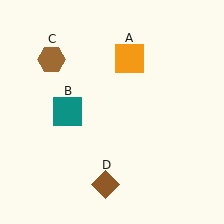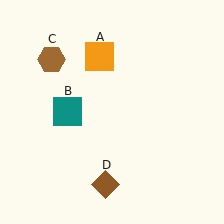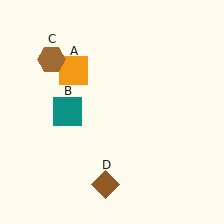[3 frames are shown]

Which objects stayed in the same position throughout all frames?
Teal square (object B) and brown hexagon (object C) and brown diamond (object D) remained stationary.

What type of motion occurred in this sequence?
The orange square (object A) rotated counterclockwise around the center of the scene.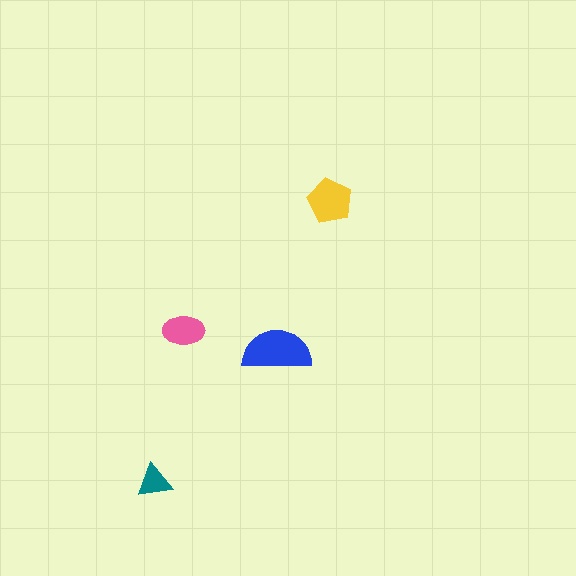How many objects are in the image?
There are 4 objects in the image.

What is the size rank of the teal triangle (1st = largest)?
4th.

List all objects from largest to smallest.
The blue semicircle, the yellow pentagon, the pink ellipse, the teal triangle.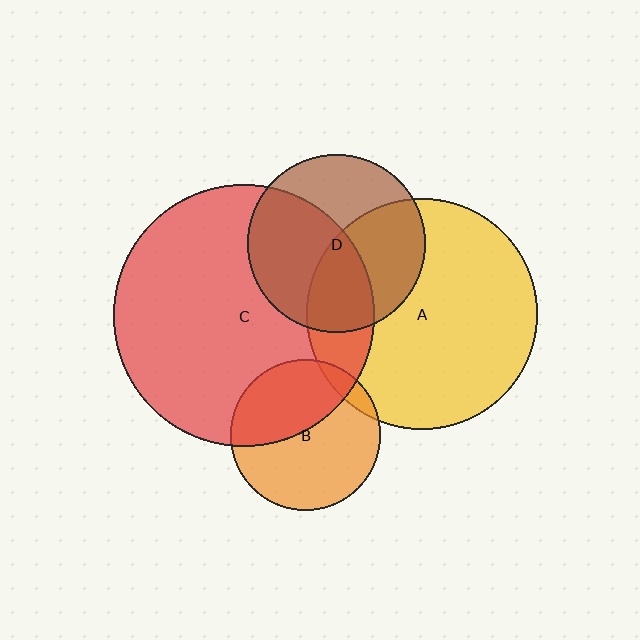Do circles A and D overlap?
Yes.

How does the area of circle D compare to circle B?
Approximately 1.4 times.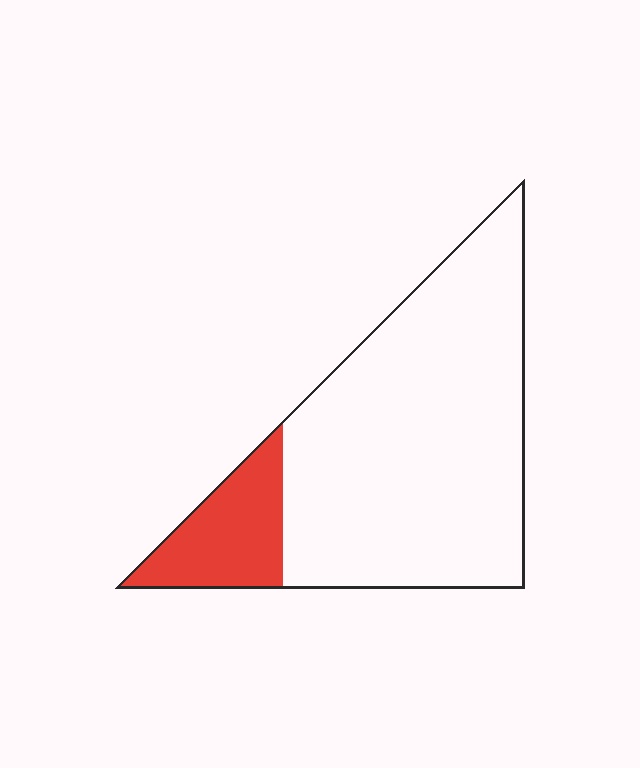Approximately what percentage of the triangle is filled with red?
Approximately 15%.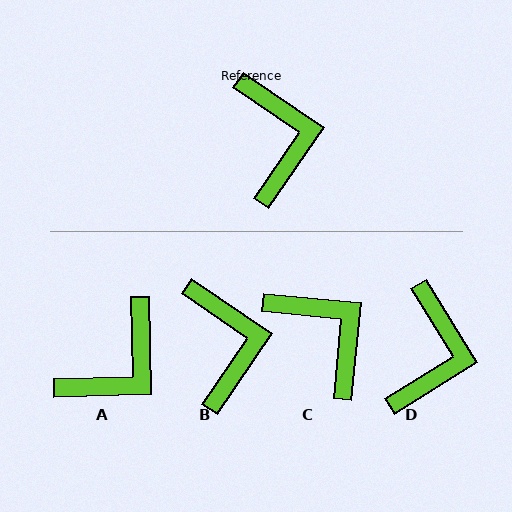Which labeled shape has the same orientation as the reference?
B.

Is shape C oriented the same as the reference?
No, it is off by about 29 degrees.